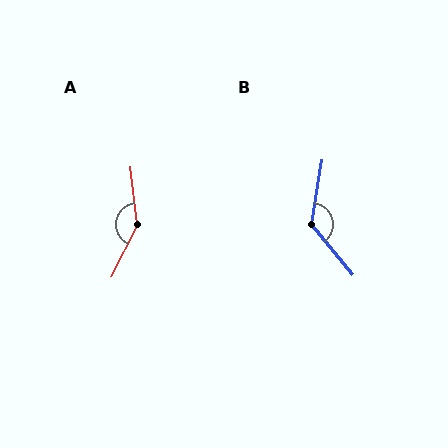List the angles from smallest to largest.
B (132°), A (147°).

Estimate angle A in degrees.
Approximately 147 degrees.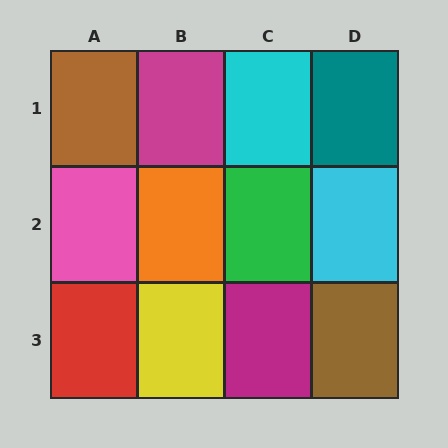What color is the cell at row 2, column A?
Pink.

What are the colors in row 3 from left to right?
Red, yellow, magenta, brown.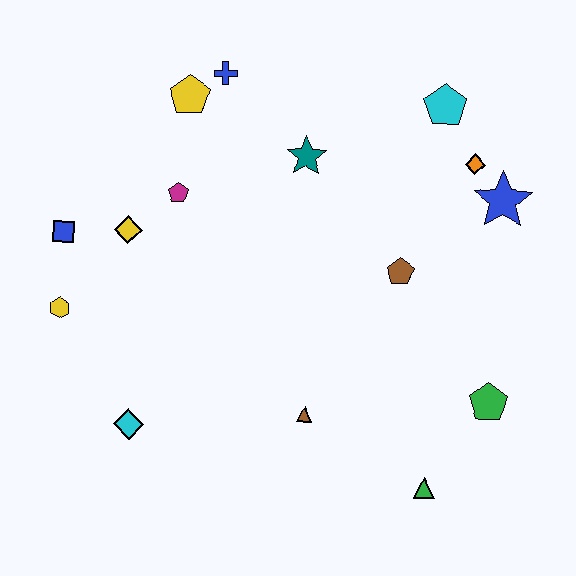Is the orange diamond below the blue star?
No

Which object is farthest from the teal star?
The green triangle is farthest from the teal star.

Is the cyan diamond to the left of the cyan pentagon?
Yes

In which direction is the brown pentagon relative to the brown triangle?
The brown pentagon is above the brown triangle.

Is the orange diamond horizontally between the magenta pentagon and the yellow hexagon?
No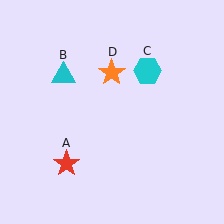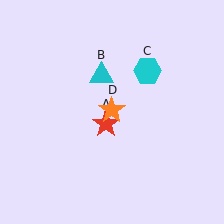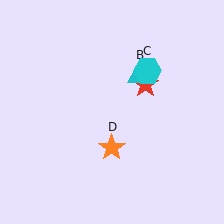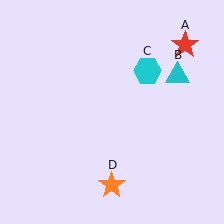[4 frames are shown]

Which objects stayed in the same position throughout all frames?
Cyan hexagon (object C) remained stationary.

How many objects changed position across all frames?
3 objects changed position: red star (object A), cyan triangle (object B), orange star (object D).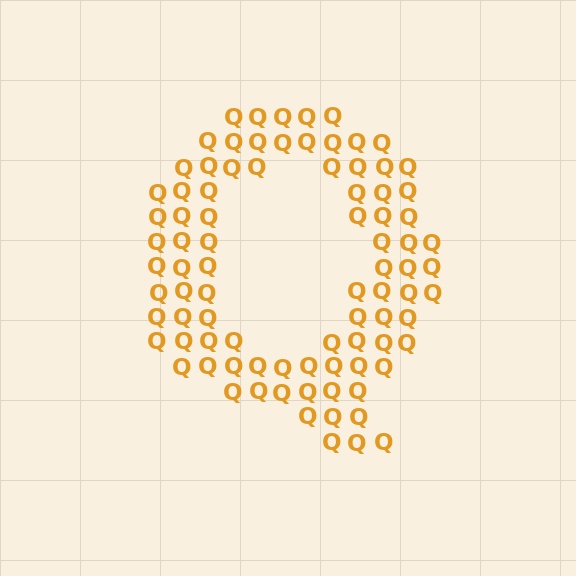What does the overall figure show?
The overall figure shows the letter Q.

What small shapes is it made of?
It is made of small letter Q's.